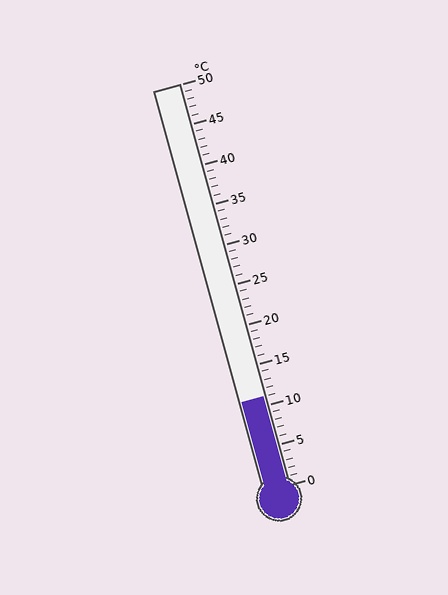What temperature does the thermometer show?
The thermometer shows approximately 11°C.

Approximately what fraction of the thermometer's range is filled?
The thermometer is filled to approximately 20% of its range.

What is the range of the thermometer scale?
The thermometer scale ranges from 0°C to 50°C.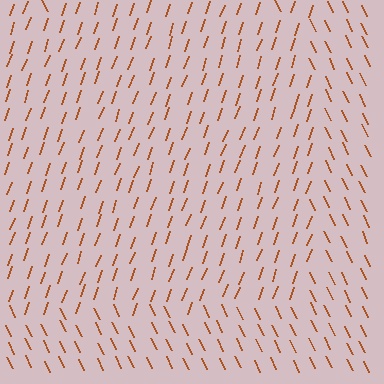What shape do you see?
I see a rectangle.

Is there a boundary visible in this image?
Yes, there is a texture boundary formed by a change in line orientation.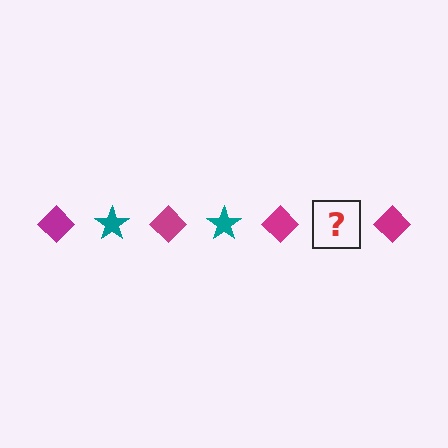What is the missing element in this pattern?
The missing element is a teal star.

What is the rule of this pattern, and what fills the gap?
The rule is that the pattern alternates between magenta diamond and teal star. The gap should be filled with a teal star.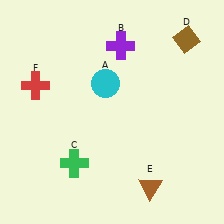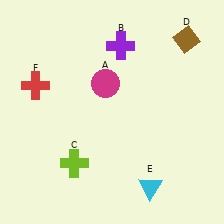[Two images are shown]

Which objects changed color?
A changed from cyan to magenta. C changed from green to lime. E changed from brown to cyan.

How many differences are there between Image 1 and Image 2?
There are 3 differences between the two images.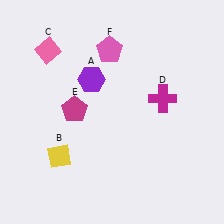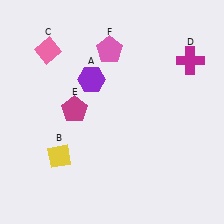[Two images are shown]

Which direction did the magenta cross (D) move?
The magenta cross (D) moved up.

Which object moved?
The magenta cross (D) moved up.